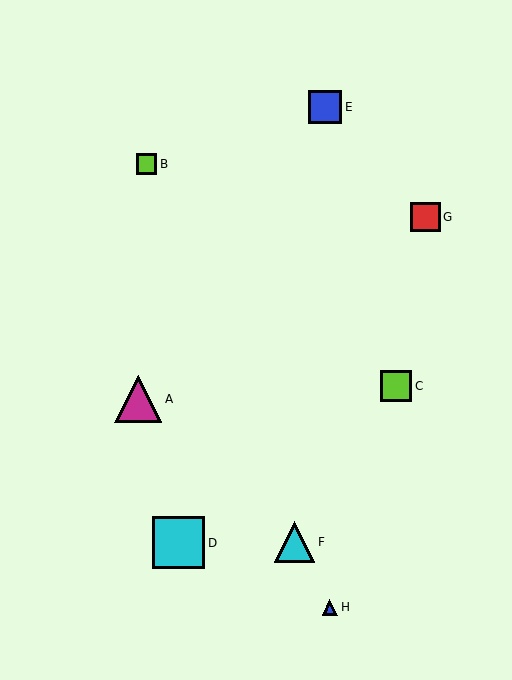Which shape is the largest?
The cyan square (labeled D) is the largest.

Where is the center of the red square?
The center of the red square is at (425, 217).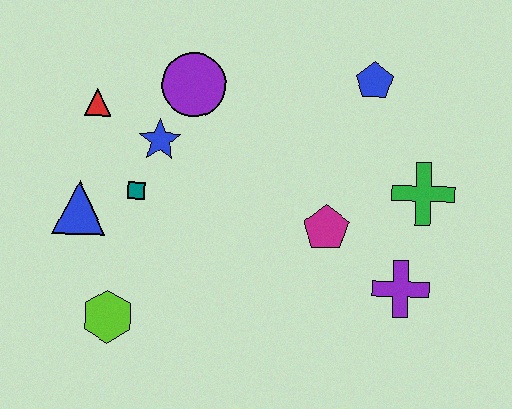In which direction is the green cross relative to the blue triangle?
The green cross is to the right of the blue triangle.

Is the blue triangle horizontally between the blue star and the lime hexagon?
No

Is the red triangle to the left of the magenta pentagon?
Yes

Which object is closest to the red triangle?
The blue star is closest to the red triangle.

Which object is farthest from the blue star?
The purple cross is farthest from the blue star.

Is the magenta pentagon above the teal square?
No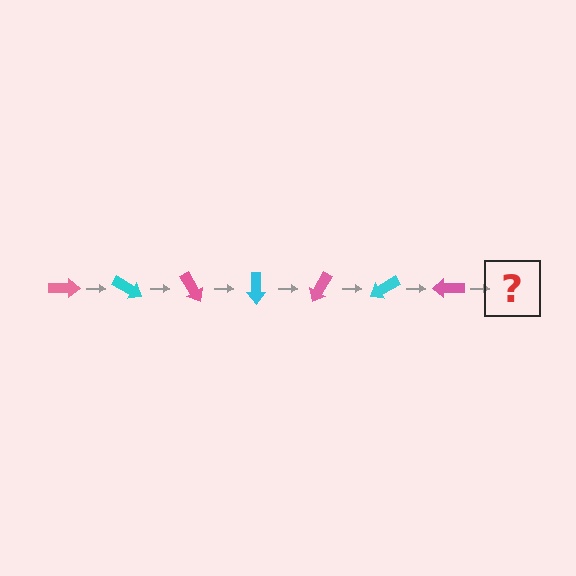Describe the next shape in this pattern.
It should be a cyan arrow, rotated 210 degrees from the start.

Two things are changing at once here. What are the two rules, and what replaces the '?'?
The two rules are that it rotates 30 degrees each step and the color cycles through pink and cyan. The '?' should be a cyan arrow, rotated 210 degrees from the start.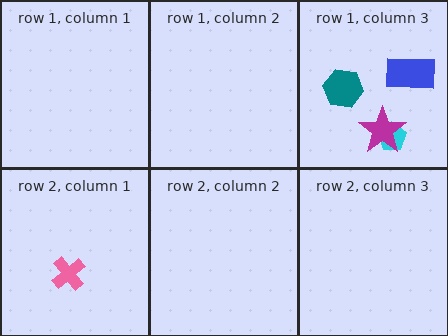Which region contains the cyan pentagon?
The row 1, column 3 region.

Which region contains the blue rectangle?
The row 1, column 3 region.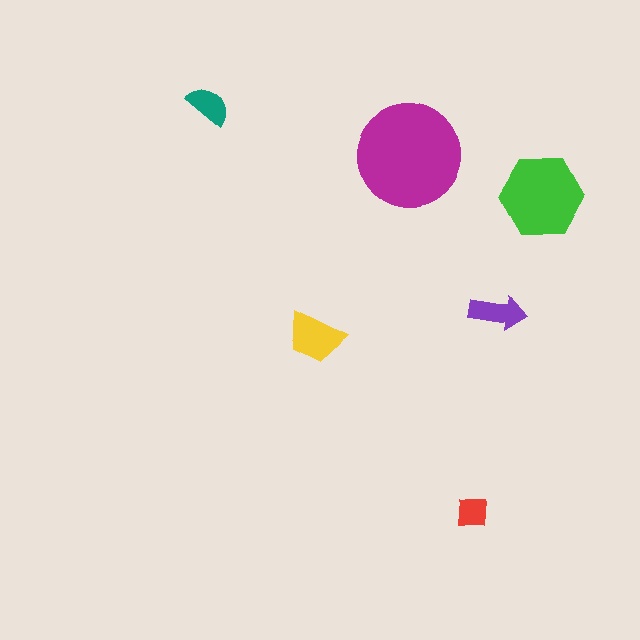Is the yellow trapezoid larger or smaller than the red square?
Larger.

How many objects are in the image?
There are 6 objects in the image.